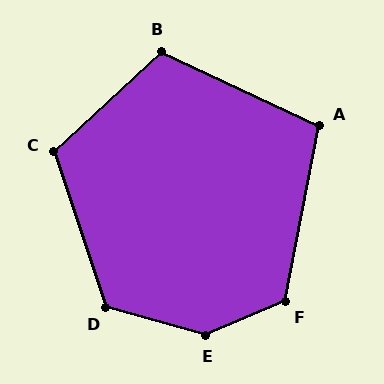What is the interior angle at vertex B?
Approximately 112 degrees (obtuse).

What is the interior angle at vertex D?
Approximately 124 degrees (obtuse).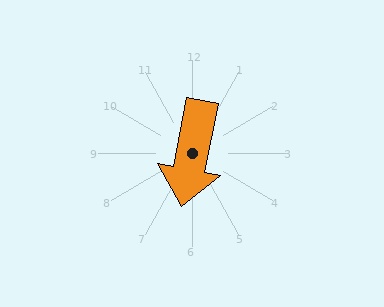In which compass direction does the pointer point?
South.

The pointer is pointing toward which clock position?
Roughly 6 o'clock.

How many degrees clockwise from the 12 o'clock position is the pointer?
Approximately 191 degrees.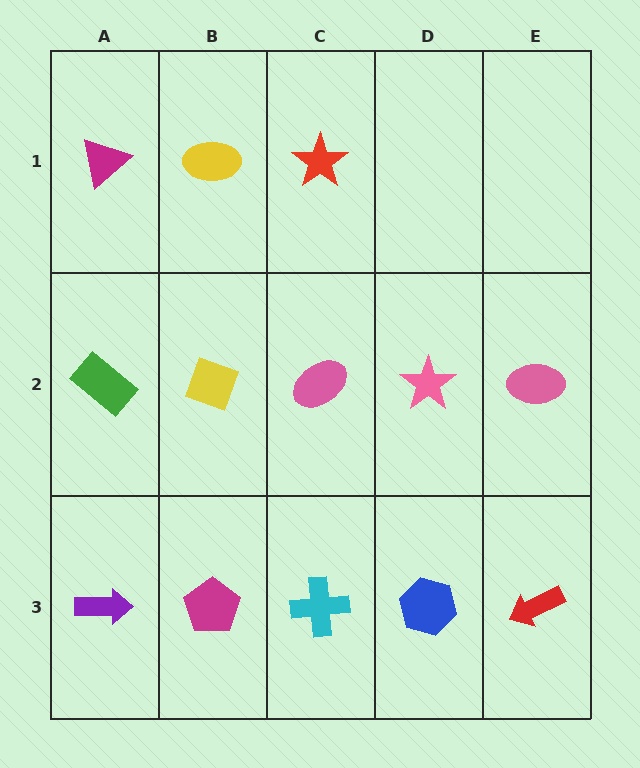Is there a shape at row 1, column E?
No, that cell is empty.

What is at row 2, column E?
A pink ellipse.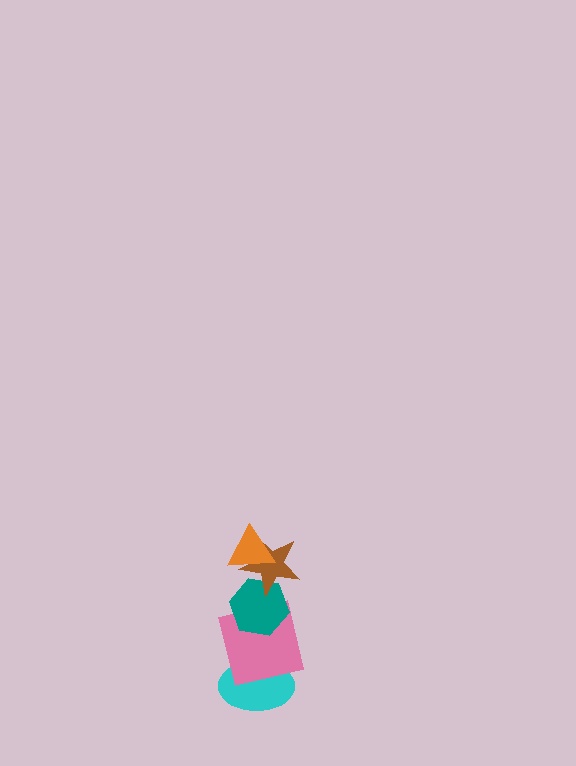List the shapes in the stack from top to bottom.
From top to bottom: the orange triangle, the brown star, the teal hexagon, the pink square, the cyan ellipse.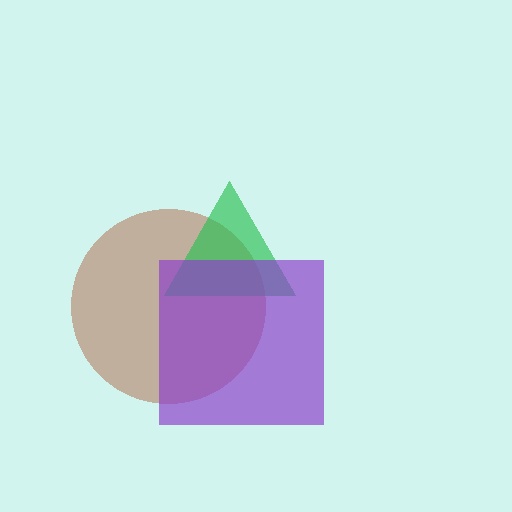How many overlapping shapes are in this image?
There are 3 overlapping shapes in the image.